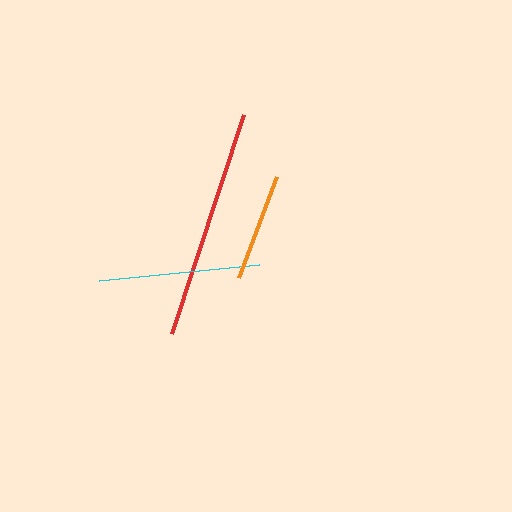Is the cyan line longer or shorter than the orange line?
The cyan line is longer than the orange line.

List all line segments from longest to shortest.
From longest to shortest: red, cyan, orange.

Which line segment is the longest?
The red line is the longest at approximately 230 pixels.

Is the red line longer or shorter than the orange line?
The red line is longer than the orange line.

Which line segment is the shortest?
The orange line is the shortest at approximately 107 pixels.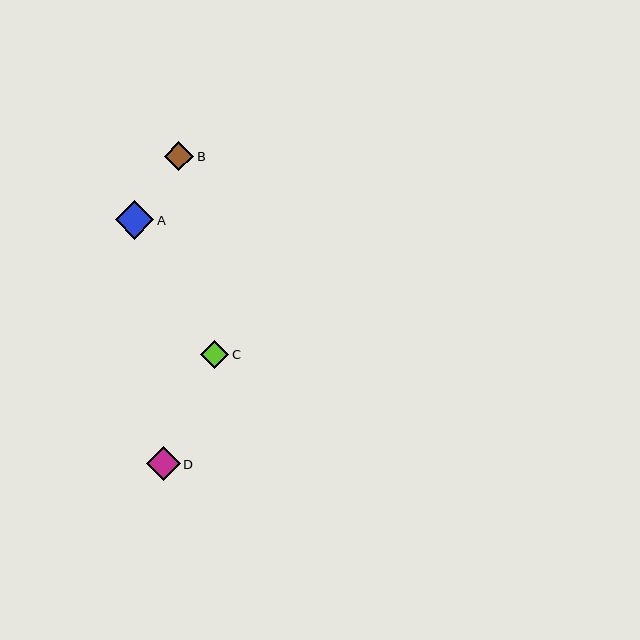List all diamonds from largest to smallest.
From largest to smallest: A, D, B, C.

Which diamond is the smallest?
Diamond C is the smallest with a size of approximately 28 pixels.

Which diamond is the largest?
Diamond A is the largest with a size of approximately 38 pixels.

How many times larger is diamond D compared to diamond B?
Diamond D is approximately 1.1 times the size of diamond B.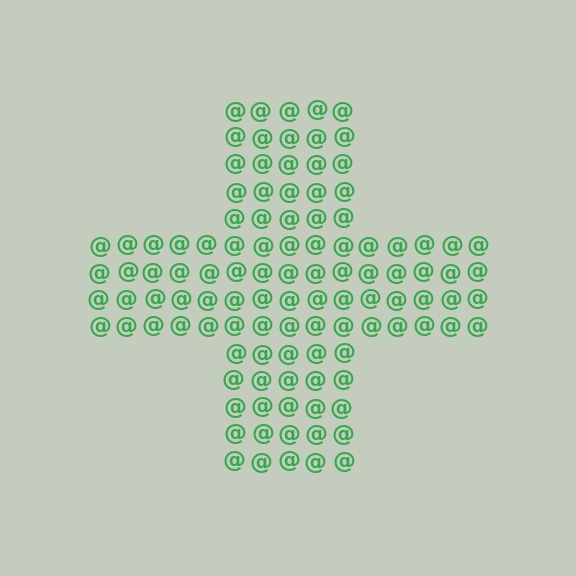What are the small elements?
The small elements are at signs.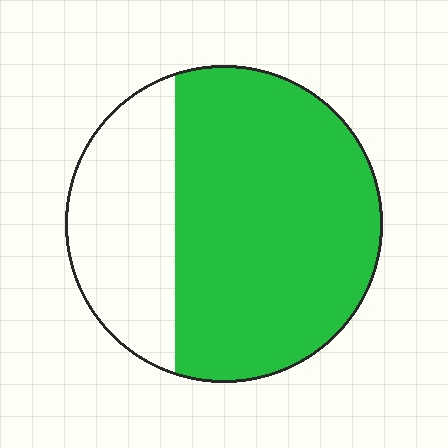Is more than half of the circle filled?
Yes.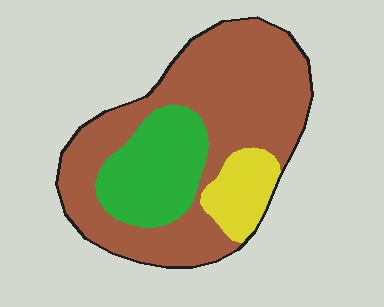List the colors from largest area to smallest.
From largest to smallest: brown, green, yellow.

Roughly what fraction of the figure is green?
Green takes up about one quarter (1/4) of the figure.